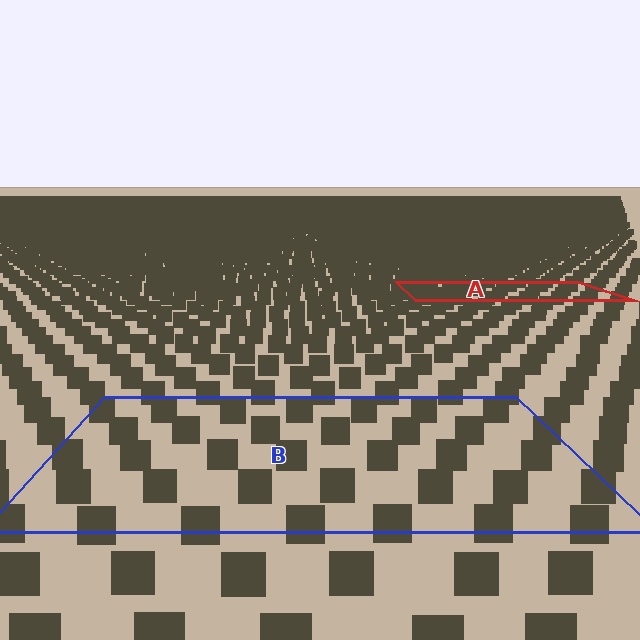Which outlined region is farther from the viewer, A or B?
Region A is farther from the viewer — the texture elements inside it appear smaller and more densely packed.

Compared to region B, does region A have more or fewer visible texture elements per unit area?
Region A has more texture elements per unit area — they are packed more densely because it is farther away.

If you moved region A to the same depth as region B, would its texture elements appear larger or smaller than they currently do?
They would appear larger. At a closer depth, the same texture elements are projected at a bigger on-screen size.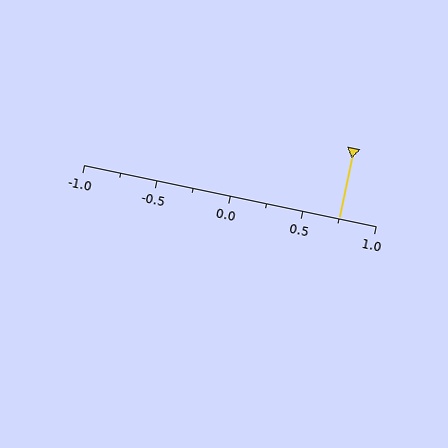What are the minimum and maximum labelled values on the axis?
The axis runs from -1.0 to 1.0.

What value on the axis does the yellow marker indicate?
The marker indicates approximately 0.75.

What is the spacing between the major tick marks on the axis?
The major ticks are spaced 0.5 apart.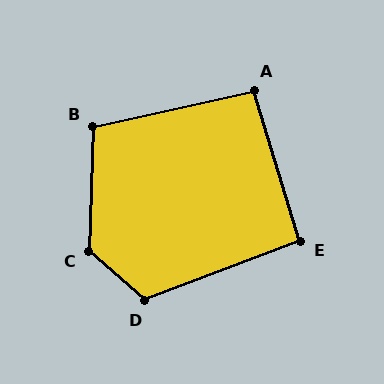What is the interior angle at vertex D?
Approximately 117 degrees (obtuse).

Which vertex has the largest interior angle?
C, at approximately 130 degrees.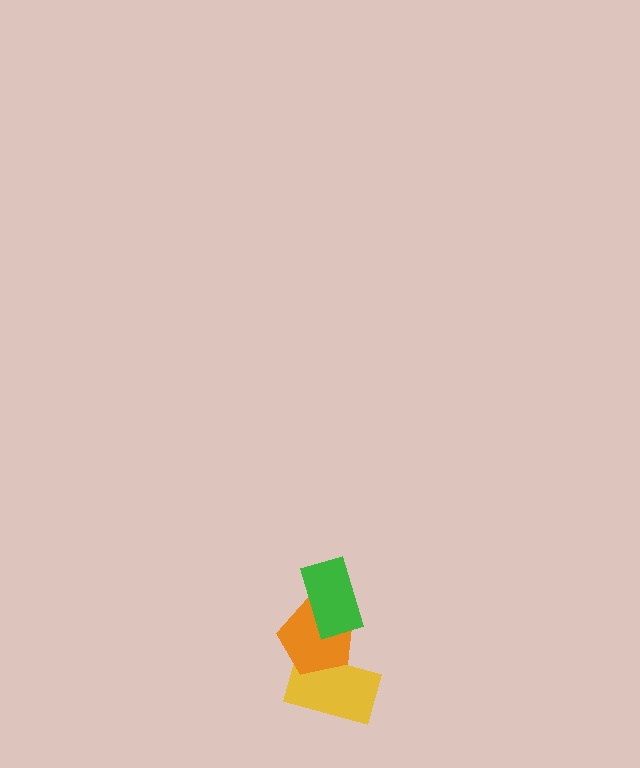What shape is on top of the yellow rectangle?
The orange pentagon is on top of the yellow rectangle.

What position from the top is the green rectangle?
The green rectangle is 1st from the top.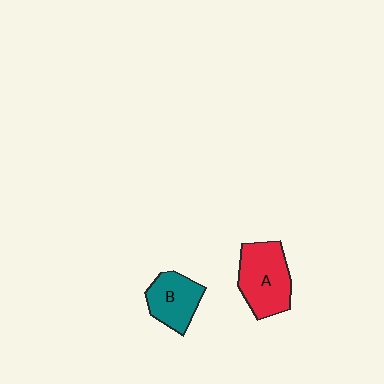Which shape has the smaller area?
Shape B (teal).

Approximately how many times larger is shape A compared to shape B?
Approximately 1.4 times.